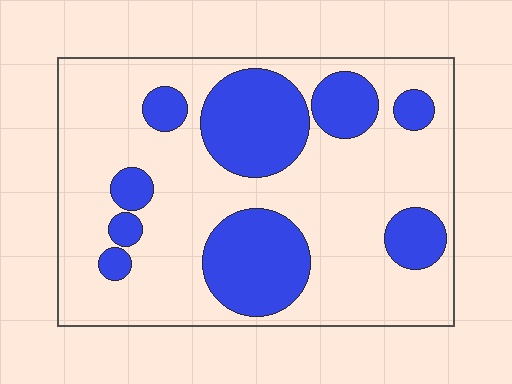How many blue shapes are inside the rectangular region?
9.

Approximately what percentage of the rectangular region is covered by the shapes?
Approximately 30%.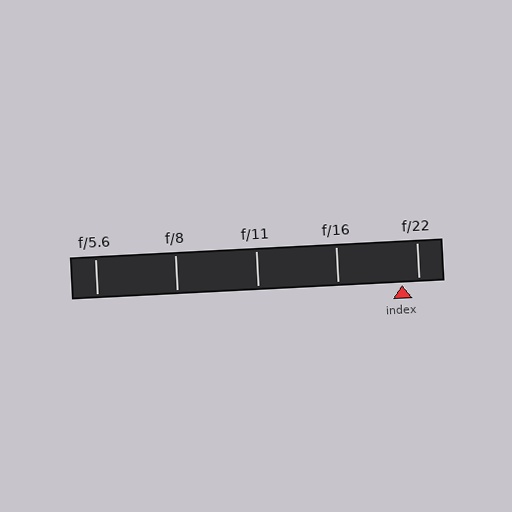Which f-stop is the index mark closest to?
The index mark is closest to f/22.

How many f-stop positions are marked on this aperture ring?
There are 5 f-stop positions marked.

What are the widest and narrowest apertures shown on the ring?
The widest aperture shown is f/5.6 and the narrowest is f/22.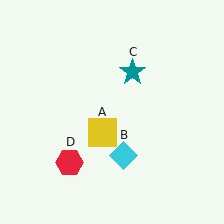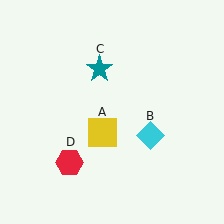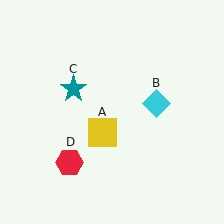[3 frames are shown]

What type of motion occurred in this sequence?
The cyan diamond (object B), teal star (object C) rotated counterclockwise around the center of the scene.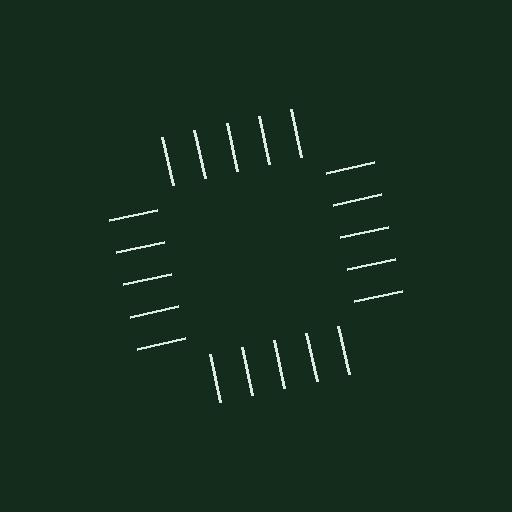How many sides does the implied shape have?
4 sides — the line-ends trace a square.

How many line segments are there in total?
20 — 5 along each of the 4 edges.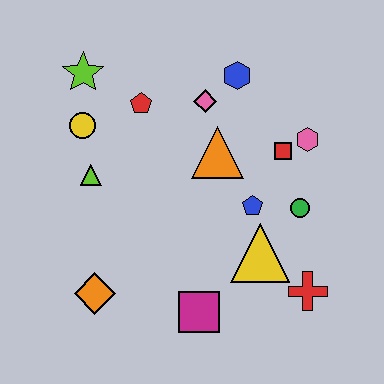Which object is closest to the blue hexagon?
The pink diamond is closest to the blue hexagon.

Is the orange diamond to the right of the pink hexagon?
No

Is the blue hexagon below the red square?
No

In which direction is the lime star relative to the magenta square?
The lime star is above the magenta square.